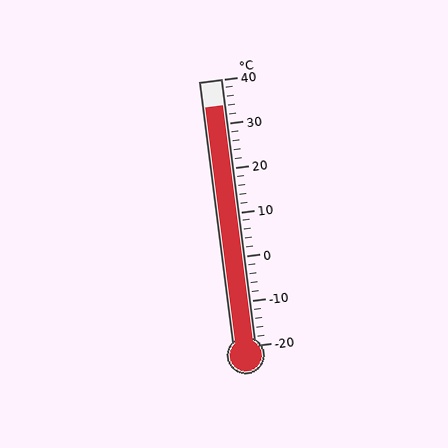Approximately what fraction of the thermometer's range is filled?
The thermometer is filled to approximately 90% of its range.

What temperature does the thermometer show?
The thermometer shows approximately 34°C.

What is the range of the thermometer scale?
The thermometer scale ranges from -20°C to 40°C.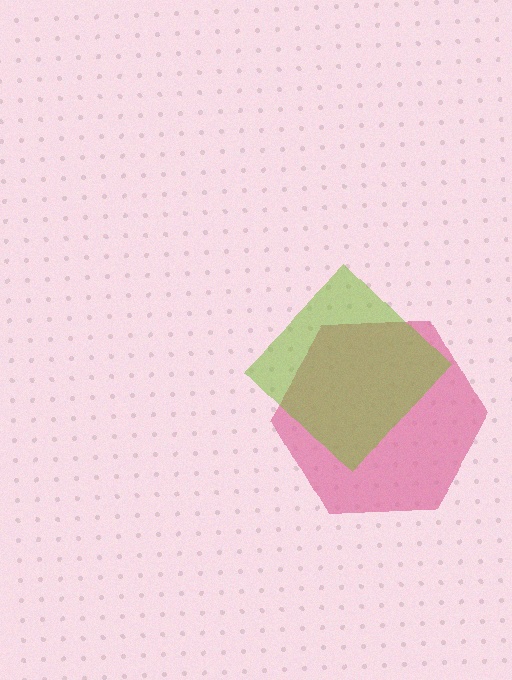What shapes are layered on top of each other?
The layered shapes are: a pink hexagon, a lime diamond.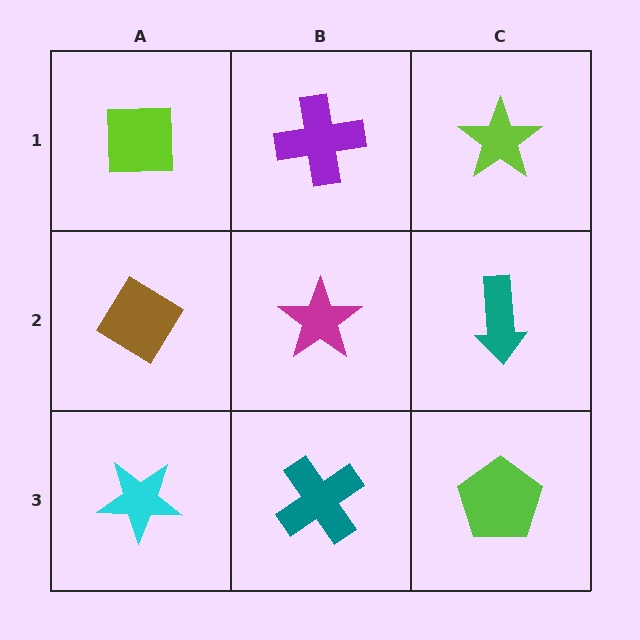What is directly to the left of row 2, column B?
A brown diamond.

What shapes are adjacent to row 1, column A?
A brown diamond (row 2, column A), a purple cross (row 1, column B).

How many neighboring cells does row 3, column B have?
3.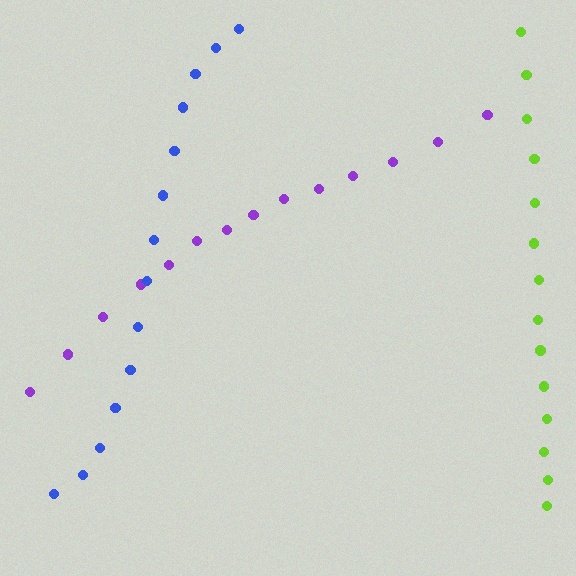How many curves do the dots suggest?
There are 3 distinct paths.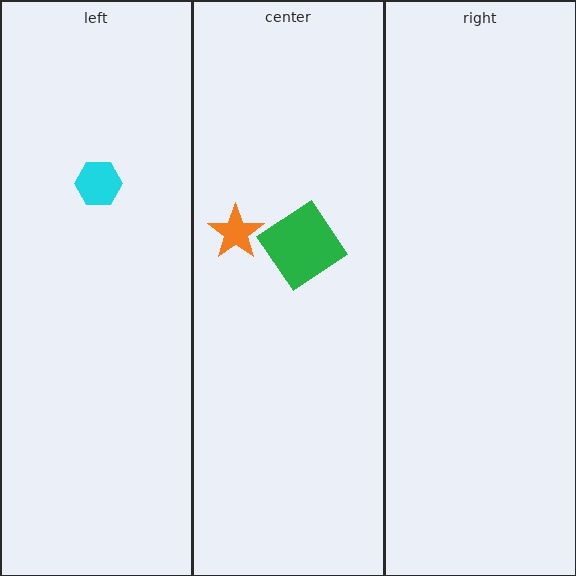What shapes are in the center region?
The green diamond, the orange star.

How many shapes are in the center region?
2.